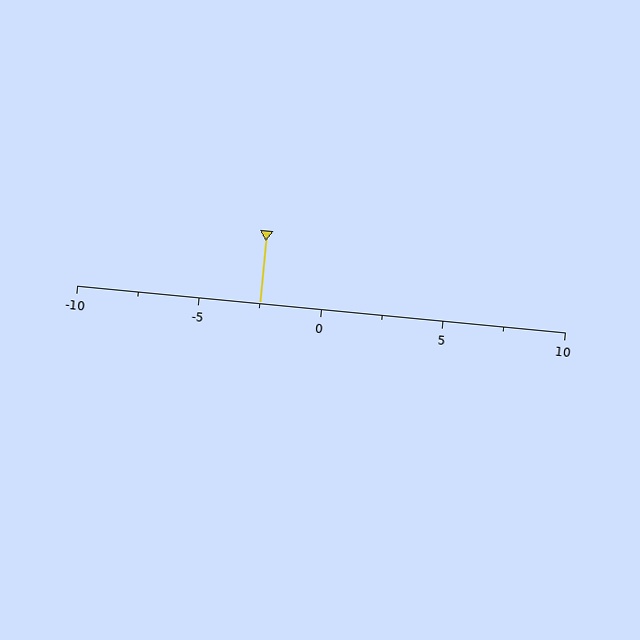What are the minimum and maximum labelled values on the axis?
The axis runs from -10 to 10.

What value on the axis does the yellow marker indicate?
The marker indicates approximately -2.5.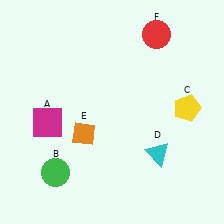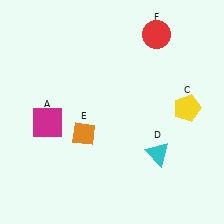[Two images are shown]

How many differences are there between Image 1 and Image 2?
There is 1 difference between the two images.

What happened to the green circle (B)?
The green circle (B) was removed in Image 2. It was in the bottom-left area of Image 1.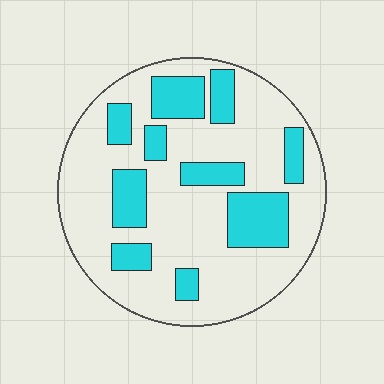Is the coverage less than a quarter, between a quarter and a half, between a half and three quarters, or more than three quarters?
Between a quarter and a half.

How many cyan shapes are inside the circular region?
10.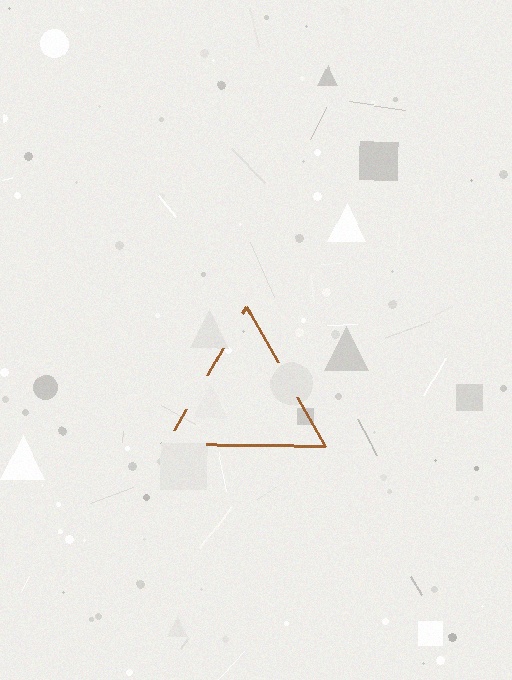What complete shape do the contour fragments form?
The contour fragments form a triangle.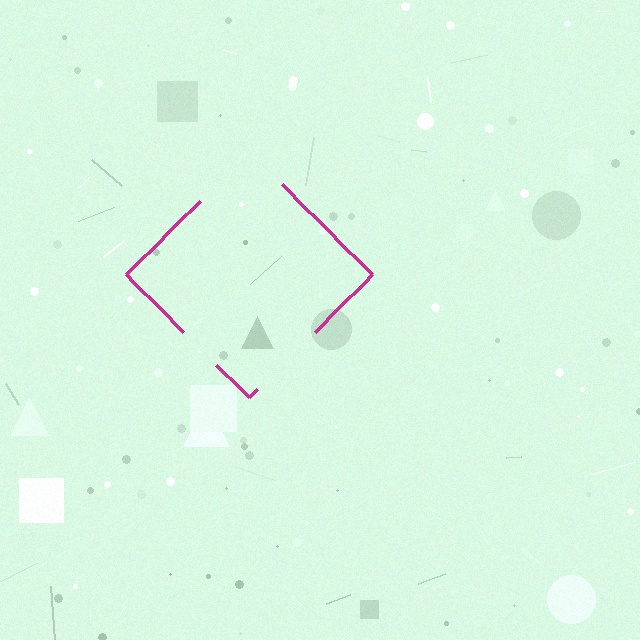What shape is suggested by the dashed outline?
The dashed outline suggests a diamond.